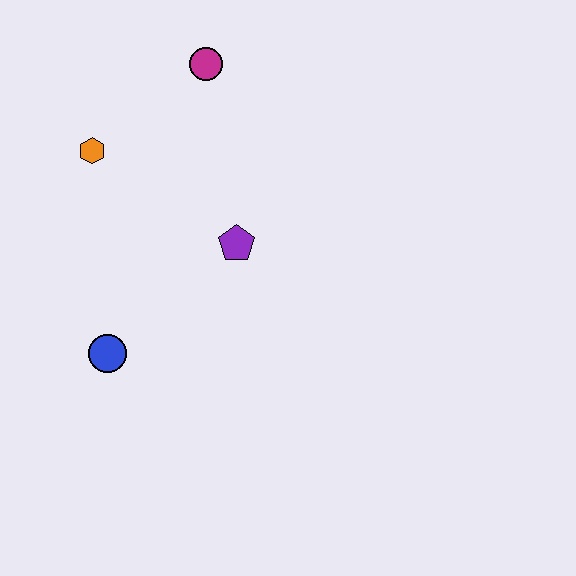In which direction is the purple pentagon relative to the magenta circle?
The purple pentagon is below the magenta circle.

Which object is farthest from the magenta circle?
The blue circle is farthest from the magenta circle.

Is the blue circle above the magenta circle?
No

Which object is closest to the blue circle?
The purple pentagon is closest to the blue circle.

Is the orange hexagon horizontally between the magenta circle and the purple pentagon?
No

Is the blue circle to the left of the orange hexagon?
No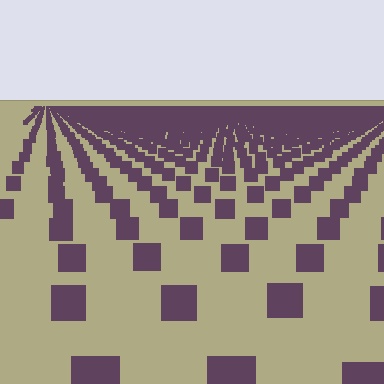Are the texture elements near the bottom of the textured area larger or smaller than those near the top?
Larger. Near the bottom, elements are closer to the viewer and appear at a bigger on-screen size.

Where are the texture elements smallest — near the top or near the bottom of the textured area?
Near the top.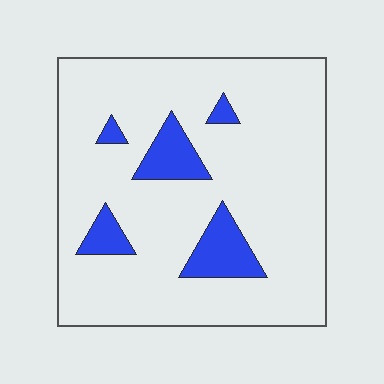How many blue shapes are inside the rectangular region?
5.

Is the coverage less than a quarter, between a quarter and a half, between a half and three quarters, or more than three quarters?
Less than a quarter.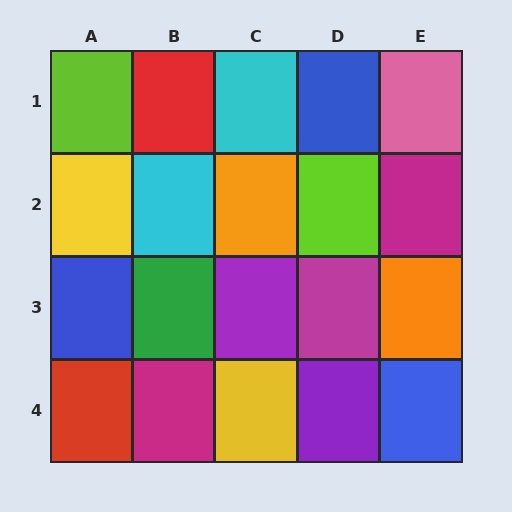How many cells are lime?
2 cells are lime.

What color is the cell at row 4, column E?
Blue.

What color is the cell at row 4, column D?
Purple.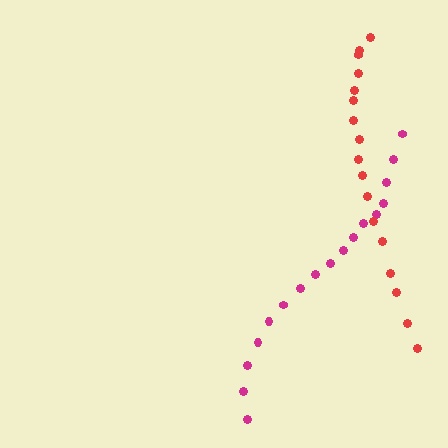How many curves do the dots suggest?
There are 2 distinct paths.